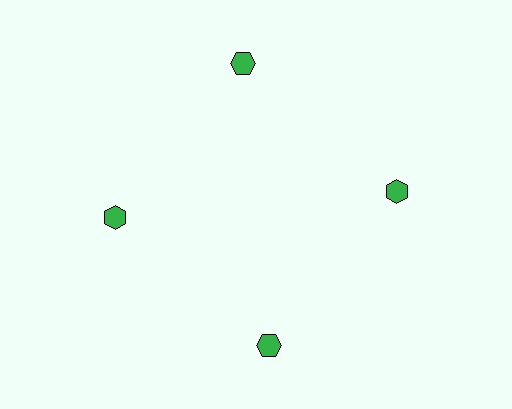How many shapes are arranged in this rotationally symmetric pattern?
There are 4 shapes, arranged in 4 groups of 1.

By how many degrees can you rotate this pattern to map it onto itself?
The pattern maps onto itself every 90 degrees of rotation.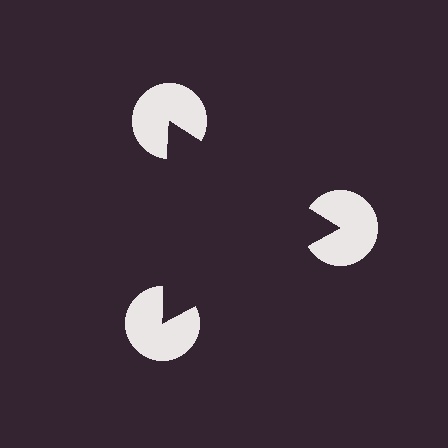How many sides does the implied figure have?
3 sides.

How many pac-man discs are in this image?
There are 3 — one at each vertex of the illusory triangle.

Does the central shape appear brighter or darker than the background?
It typically appears slightly darker than the background, even though no actual brightness change is drawn.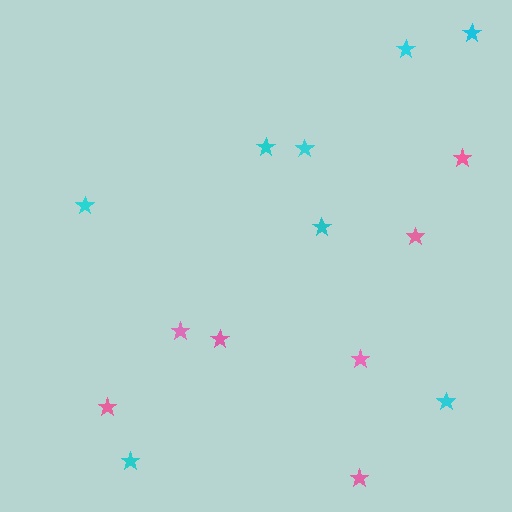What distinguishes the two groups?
There are 2 groups: one group of cyan stars (8) and one group of pink stars (7).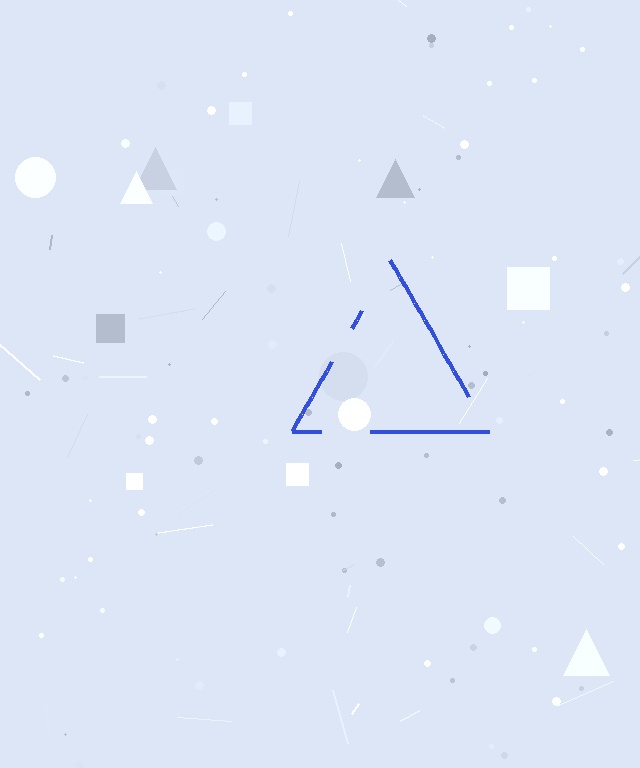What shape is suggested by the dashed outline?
The dashed outline suggests a triangle.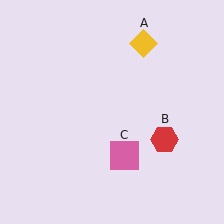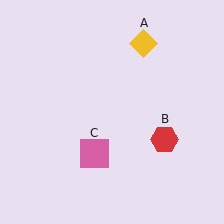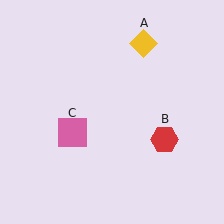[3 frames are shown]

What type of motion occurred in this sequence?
The pink square (object C) rotated clockwise around the center of the scene.